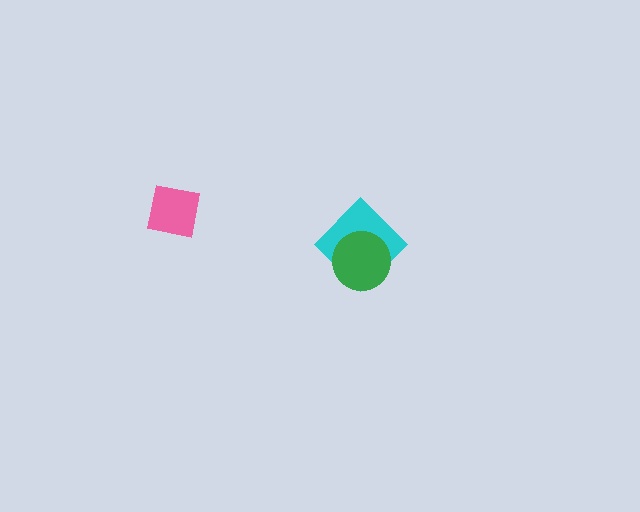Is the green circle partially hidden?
No, no other shape covers it.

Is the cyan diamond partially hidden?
Yes, it is partially covered by another shape.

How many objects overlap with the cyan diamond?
1 object overlaps with the cyan diamond.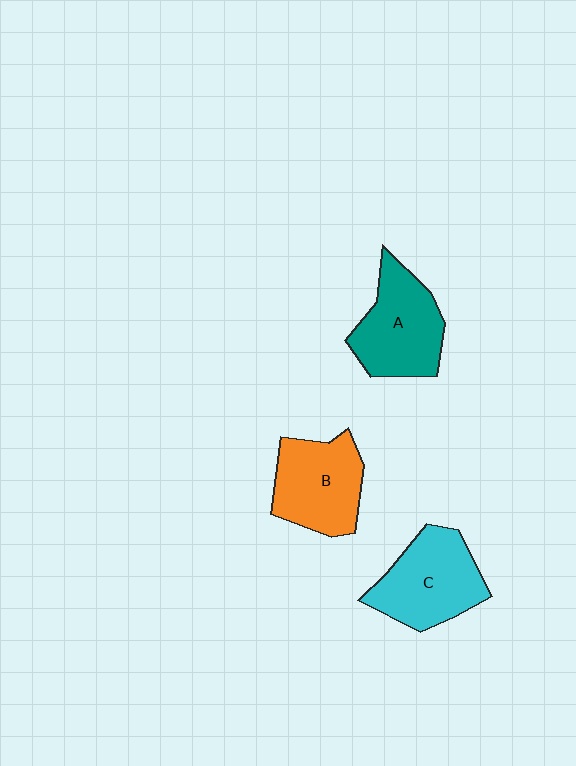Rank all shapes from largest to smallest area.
From largest to smallest: C (cyan), A (teal), B (orange).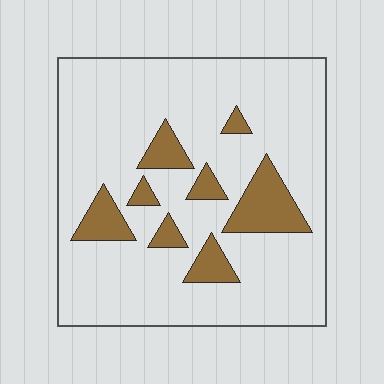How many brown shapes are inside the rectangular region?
8.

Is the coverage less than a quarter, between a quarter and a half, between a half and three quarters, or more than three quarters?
Less than a quarter.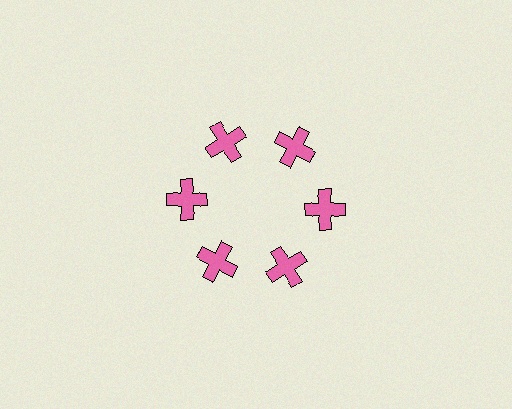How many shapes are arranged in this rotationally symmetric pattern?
There are 6 shapes, arranged in 6 groups of 1.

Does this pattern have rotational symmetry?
Yes, this pattern has 6-fold rotational symmetry. It looks the same after rotating 60 degrees around the center.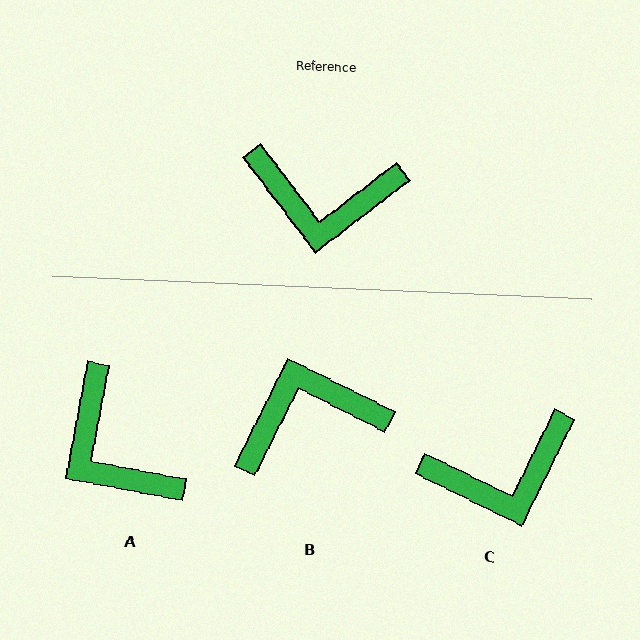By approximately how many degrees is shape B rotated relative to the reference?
Approximately 154 degrees clockwise.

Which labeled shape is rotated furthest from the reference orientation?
B, about 154 degrees away.